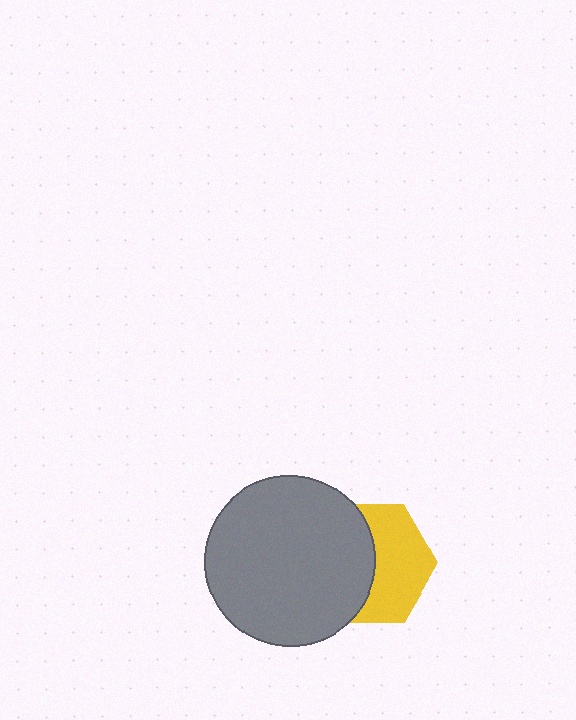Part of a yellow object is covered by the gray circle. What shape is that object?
It is a hexagon.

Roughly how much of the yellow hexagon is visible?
About half of it is visible (roughly 51%).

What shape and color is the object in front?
The object in front is a gray circle.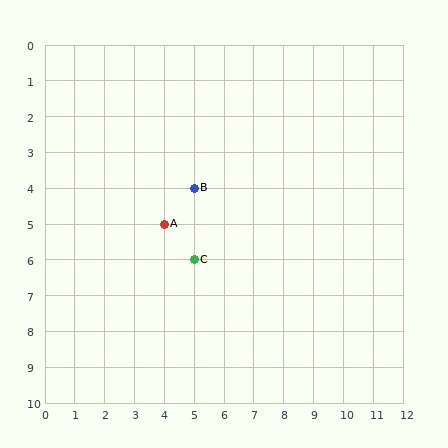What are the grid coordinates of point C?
Point C is at grid coordinates (5, 6).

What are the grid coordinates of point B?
Point B is at grid coordinates (5, 4).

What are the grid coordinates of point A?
Point A is at grid coordinates (4, 5).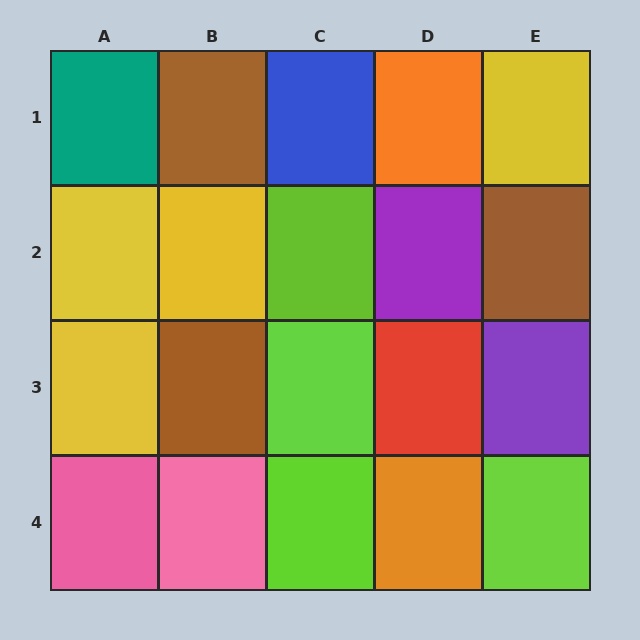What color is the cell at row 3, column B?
Brown.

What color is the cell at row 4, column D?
Orange.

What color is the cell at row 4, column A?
Pink.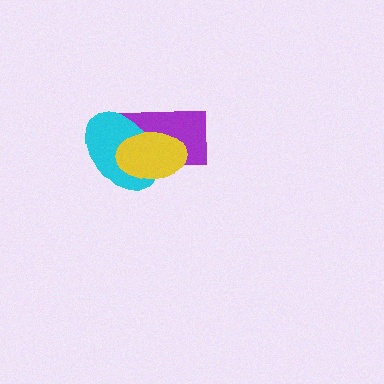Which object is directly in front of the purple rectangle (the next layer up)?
The cyan ellipse is directly in front of the purple rectangle.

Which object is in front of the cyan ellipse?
The yellow ellipse is in front of the cyan ellipse.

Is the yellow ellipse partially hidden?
No, no other shape covers it.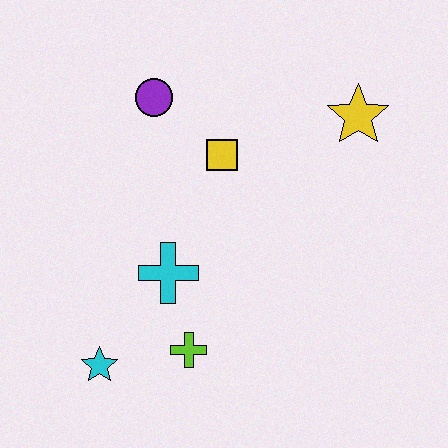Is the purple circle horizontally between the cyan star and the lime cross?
Yes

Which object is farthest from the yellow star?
The cyan star is farthest from the yellow star.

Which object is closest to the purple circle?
The yellow square is closest to the purple circle.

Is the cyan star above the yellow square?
No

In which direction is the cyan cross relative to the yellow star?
The cyan cross is to the left of the yellow star.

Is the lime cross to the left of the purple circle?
No